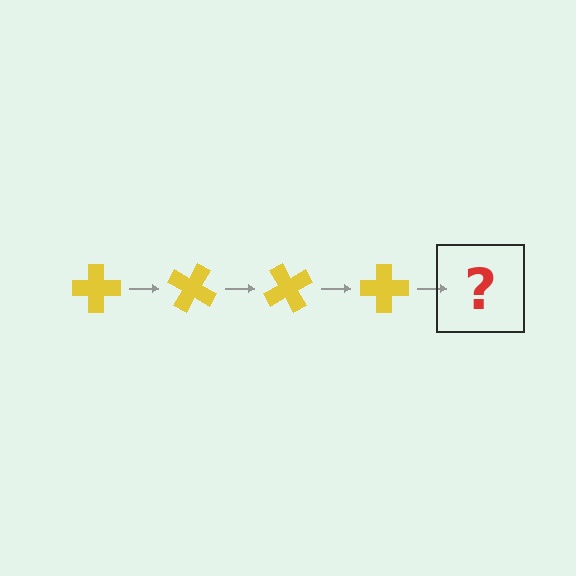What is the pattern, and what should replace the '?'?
The pattern is that the cross rotates 30 degrees each step. The '?' should be a yellow cross rotated 120 degrees.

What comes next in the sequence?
The next element should be a yellow cross rotated 120 degrees.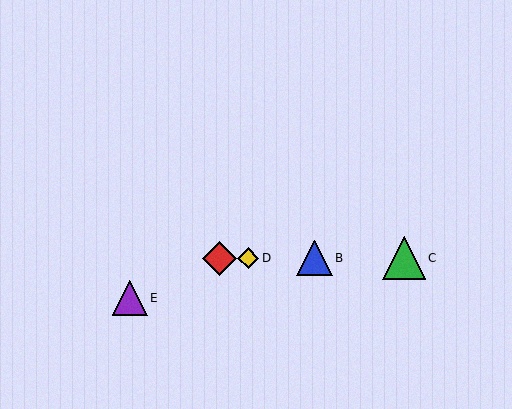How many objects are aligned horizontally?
4 objects (A, B, C, D) are aligned horizontally.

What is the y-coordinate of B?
Object B is at y≈258.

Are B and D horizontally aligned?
Yes, both are at y≈258.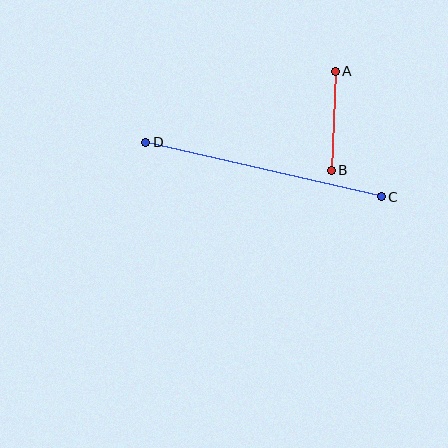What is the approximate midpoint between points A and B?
The midpoint is at approximately (333, 121) pixels.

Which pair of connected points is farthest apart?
Points C and D are farthest apart.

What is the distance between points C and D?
The distance is approximately 242 pixels.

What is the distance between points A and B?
The distance is approximately 99 pixels.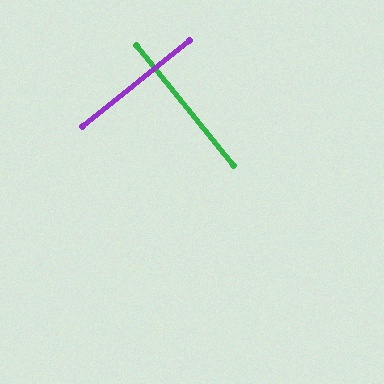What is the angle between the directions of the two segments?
Approximately 90 degrees.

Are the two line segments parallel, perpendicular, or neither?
Perpendicular — they meet at approximately 90°.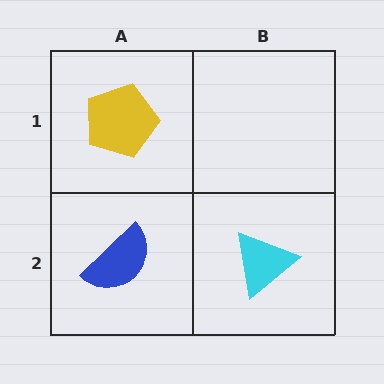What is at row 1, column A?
A yellow pentagon.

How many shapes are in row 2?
2 shapes.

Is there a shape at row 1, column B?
No, that cell is empty.